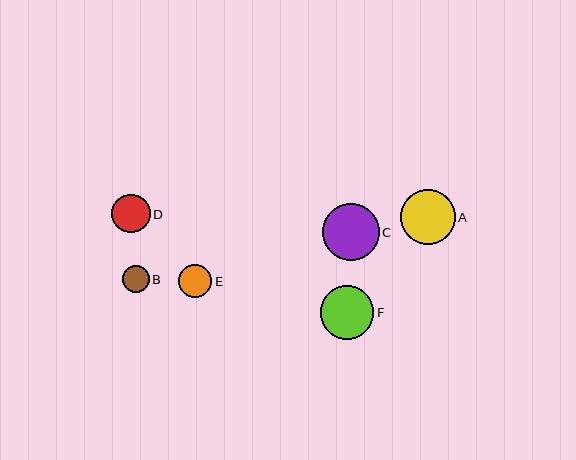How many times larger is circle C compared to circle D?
Circle C is approximately 1.5 times the size of circle D.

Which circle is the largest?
Circle C is the largest with a size of approximately 57 pixels.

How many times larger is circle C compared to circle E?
Circle C is approximately 1.7 times the size of circle E.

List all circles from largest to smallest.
From largest to smallest: C, A, F, D, E, B.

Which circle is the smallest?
Circle B is the smallest with a size of approximately 27 pixels.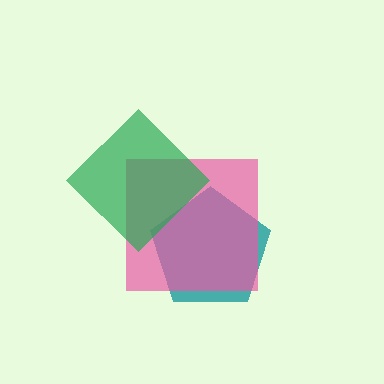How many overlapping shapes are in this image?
There are 3 overlapping shapes in the image.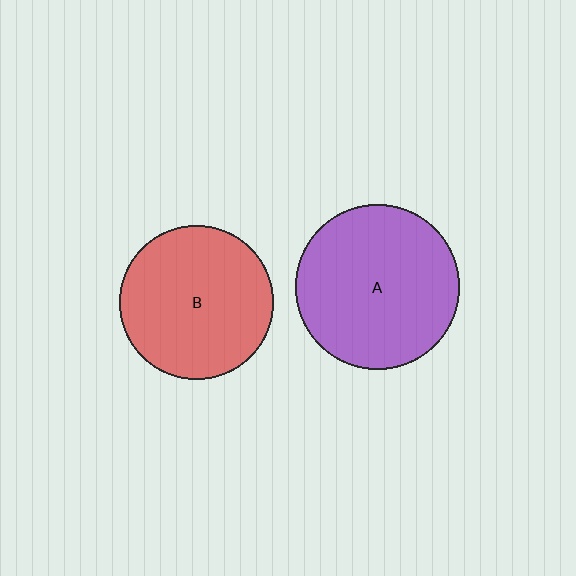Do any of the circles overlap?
No, none of the circles overlap.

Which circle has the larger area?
Circle A (purple).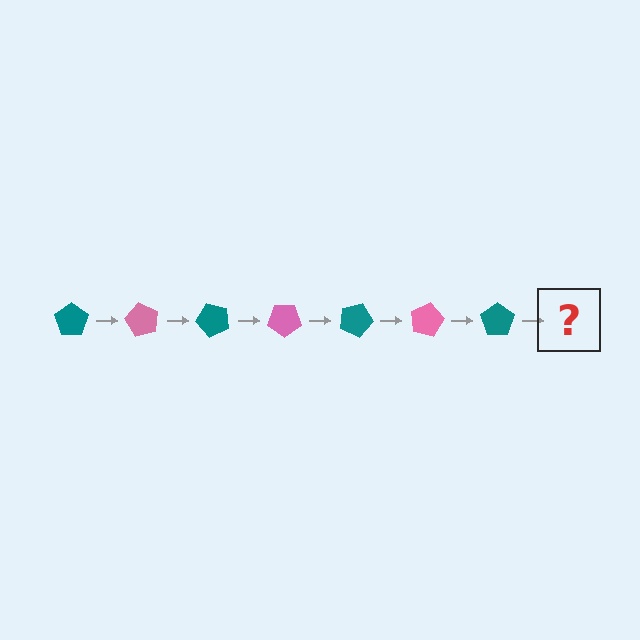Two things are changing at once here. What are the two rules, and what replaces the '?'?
The two rules are that it rotates 60 degrees each step and the color cycles through teal and pink. The '?' should be a pink pentagon, rotated 420 degrees from the start.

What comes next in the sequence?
The next element should be a pink pentagon, rotated 420 degrees from the start.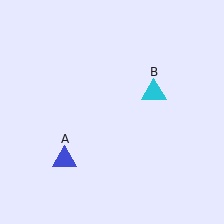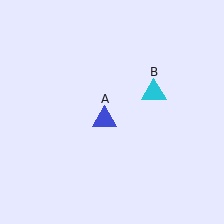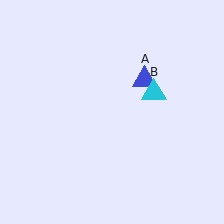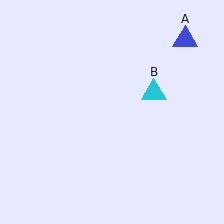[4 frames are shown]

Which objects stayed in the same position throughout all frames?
Cyan triangle (object B) remained stationary.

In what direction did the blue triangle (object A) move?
The blue triangle (object A) moved up and to the right.